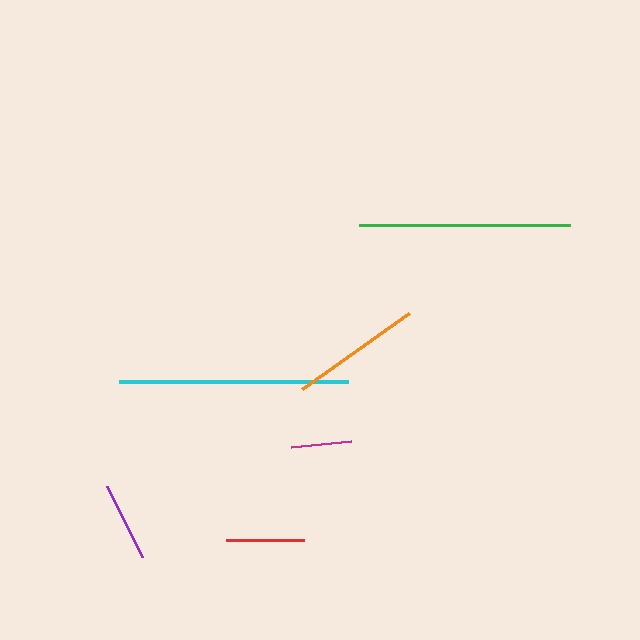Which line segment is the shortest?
The magenta line is the shortest at approximately 60 pixels.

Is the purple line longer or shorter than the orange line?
The orange line is longer than the purple line.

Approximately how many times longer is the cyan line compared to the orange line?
The cyan line is approximately 1.7 times the length of the orange line.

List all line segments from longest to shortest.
From longest to shortest: cyan, green, orange, purple, red, magenta.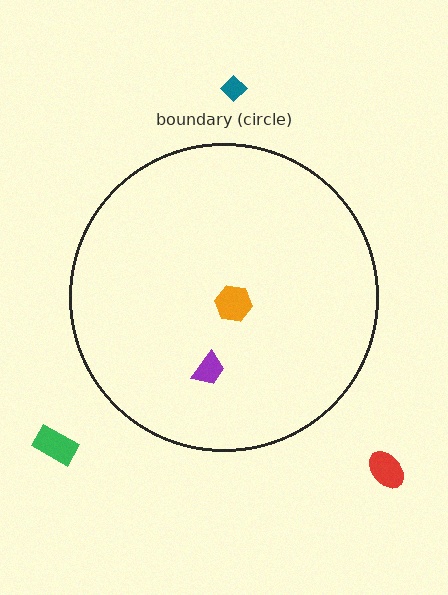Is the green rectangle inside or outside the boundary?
Outside.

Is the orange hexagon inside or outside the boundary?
Inside.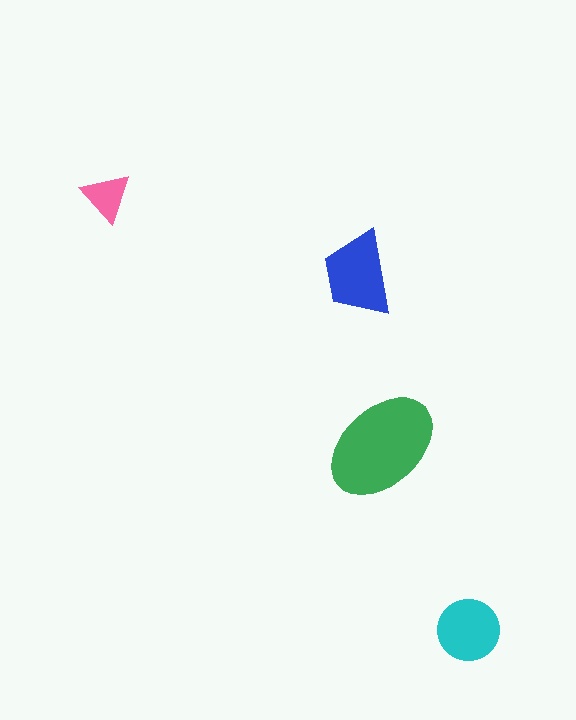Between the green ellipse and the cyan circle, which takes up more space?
The green ellipse.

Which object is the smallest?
The pink triangle.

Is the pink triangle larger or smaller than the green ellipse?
Smaller.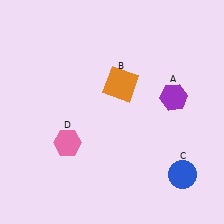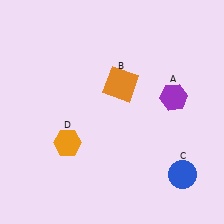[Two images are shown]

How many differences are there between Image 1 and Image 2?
There is 1 difference between the two images.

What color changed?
The hexagon (D) changed from pink in Image 1 to orange in Image 2.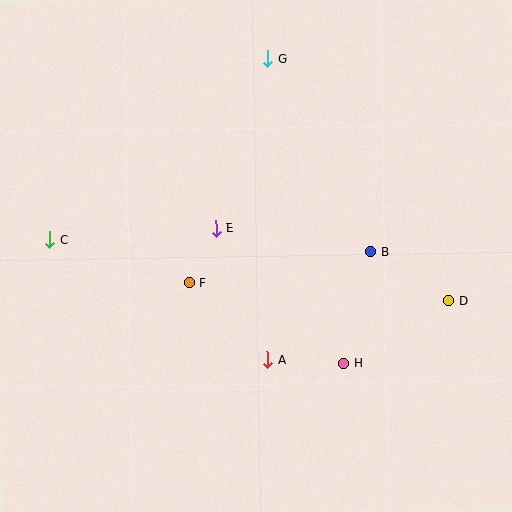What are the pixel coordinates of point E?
Point E is at (216, 228).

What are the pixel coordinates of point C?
Point C is at (49, 240).